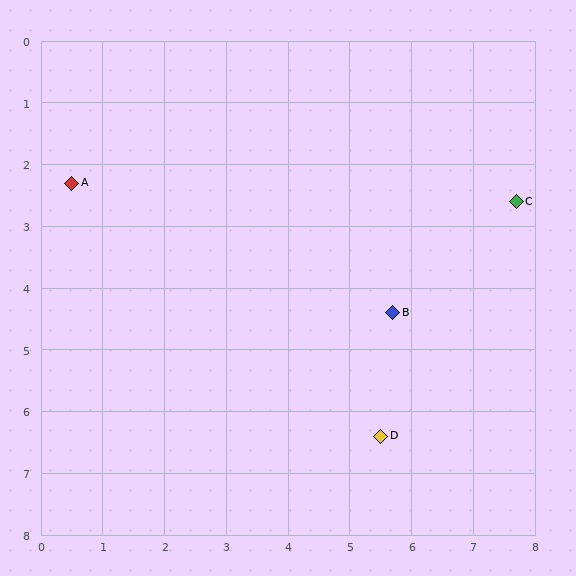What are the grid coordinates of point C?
Point C is at approximately (7.7, 2.6).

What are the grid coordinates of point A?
Point A is at approximately (0.5, 2.3).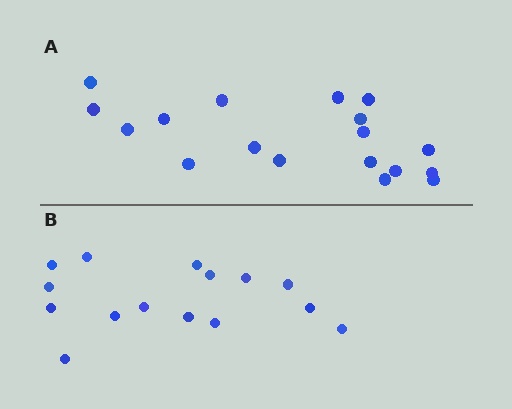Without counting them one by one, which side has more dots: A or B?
Region A (the top region) has more dots.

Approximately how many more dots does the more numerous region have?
Region A has just a few more — roughly 2 or 3 more dots than region B.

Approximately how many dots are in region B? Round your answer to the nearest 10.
About 20 dots. (The exact count is 15, which rounds to 20.)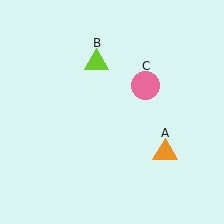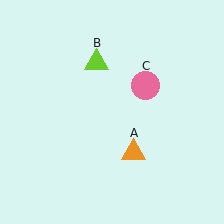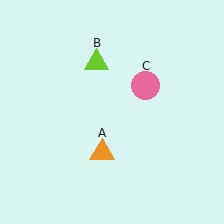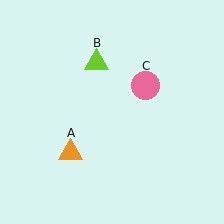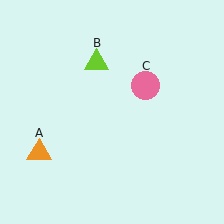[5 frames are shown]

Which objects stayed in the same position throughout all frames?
Lime triangle (object B) and pink circle (object C) remained stationary.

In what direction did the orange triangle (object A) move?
The orange triangle (object A) moved left.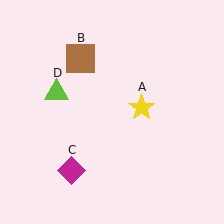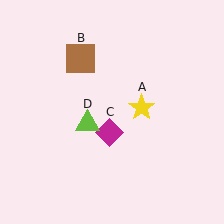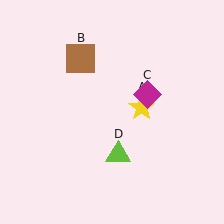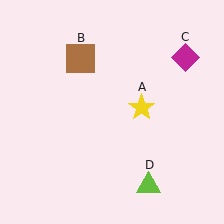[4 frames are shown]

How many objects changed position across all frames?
2 objects changed position: magenta diamond (object C), lime triangle (object D).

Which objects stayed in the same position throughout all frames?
Yellow star (object A) and brown square (object B) remained stationary.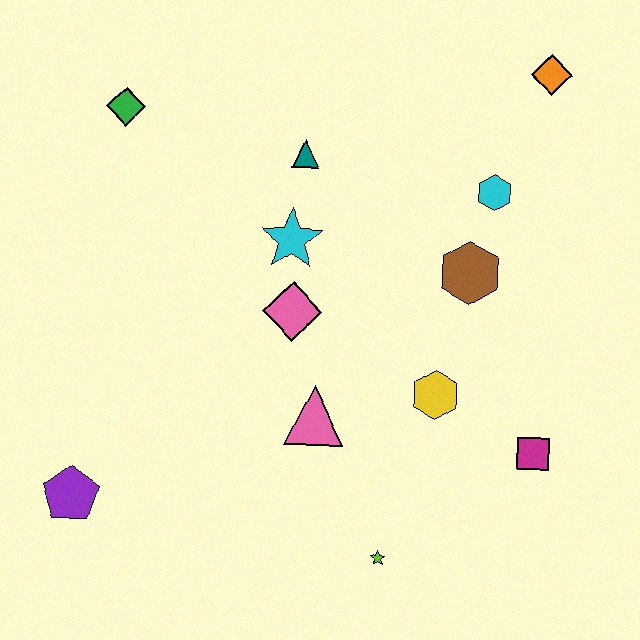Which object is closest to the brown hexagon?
The cyan hexagon is closest to the brown hexagon.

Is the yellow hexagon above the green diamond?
No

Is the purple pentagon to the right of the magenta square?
No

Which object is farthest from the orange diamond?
The purple pentagon is farthest from the orange diamond.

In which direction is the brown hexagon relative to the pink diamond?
The brown hexagon is to the right of the pink diamond.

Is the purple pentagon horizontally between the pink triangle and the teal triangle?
No